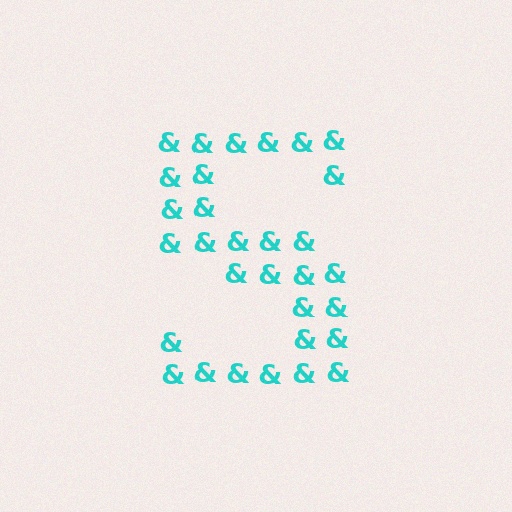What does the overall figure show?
The overall figure shows the letter S.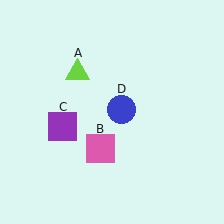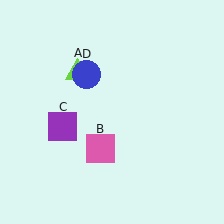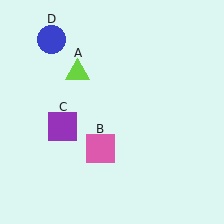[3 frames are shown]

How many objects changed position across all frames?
1 object changed position: blue circle (object D).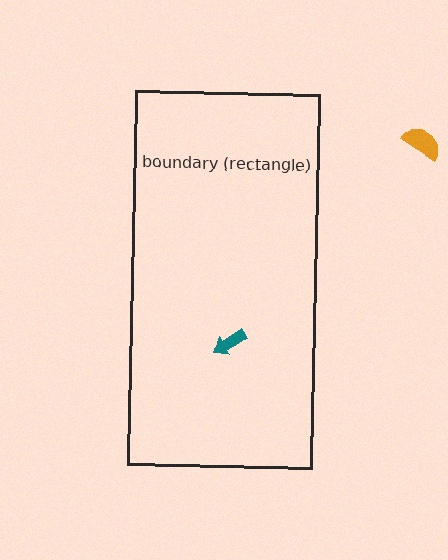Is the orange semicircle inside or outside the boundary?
Outside.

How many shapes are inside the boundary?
1 inside, 1 outside.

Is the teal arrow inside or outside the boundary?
Inside.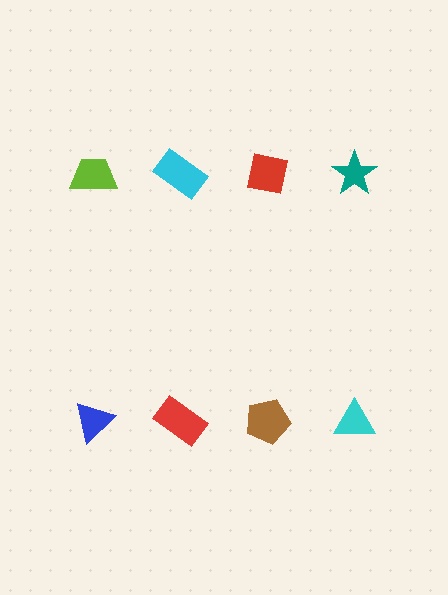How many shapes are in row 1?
4 shapes.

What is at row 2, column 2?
A red rectangle.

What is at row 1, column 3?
A red square.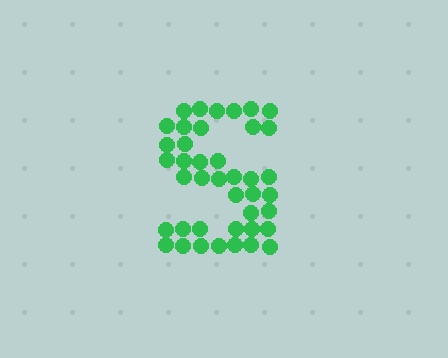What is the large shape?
The large shape is the letter S.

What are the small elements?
The small elements are circles.